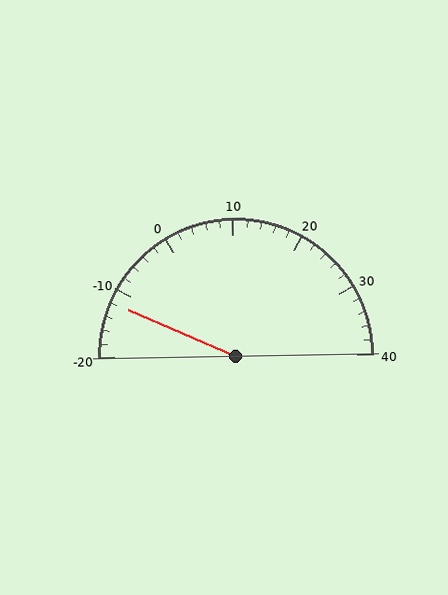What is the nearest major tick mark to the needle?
The nearest major tick mark is -10.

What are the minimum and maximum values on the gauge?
The gauge ranges from -20 to 40.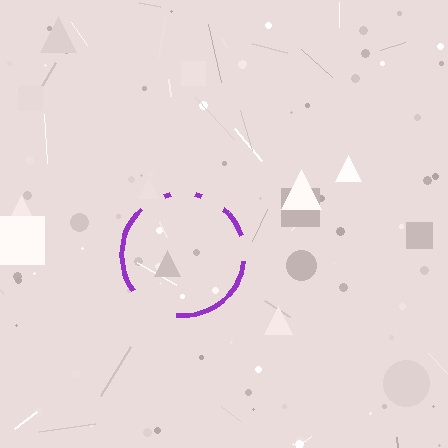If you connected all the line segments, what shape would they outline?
They would outline a circle.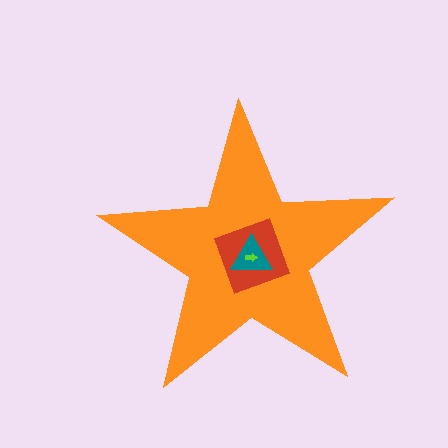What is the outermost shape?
The orange star.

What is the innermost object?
The lime arrow.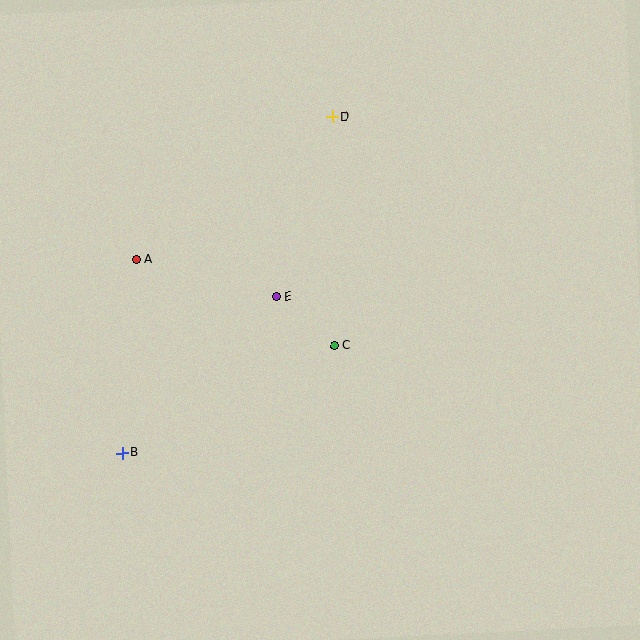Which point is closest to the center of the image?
Point C at (334, 346) is closest to the center.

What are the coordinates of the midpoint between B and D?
The midpoint between B and D is at (227, 285).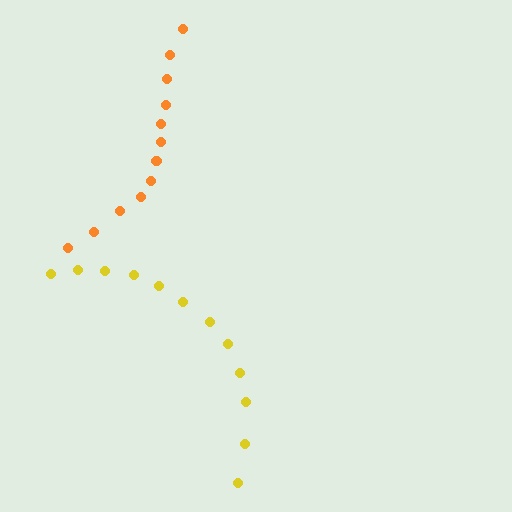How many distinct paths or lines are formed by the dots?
There are 2 distinct paths.